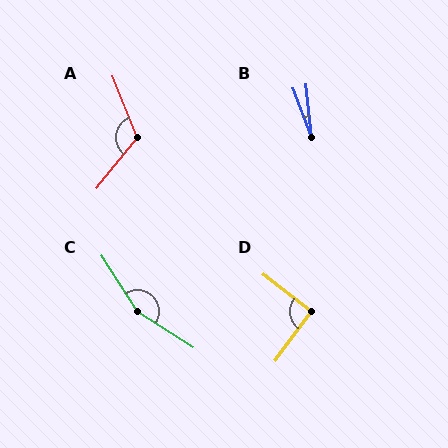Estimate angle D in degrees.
Approximately 91 degrees.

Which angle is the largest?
C, at approximately 155 degrees.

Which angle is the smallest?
B, at approximately 15 degrees.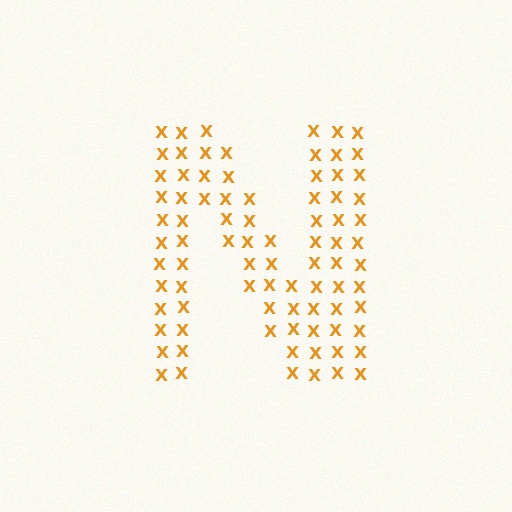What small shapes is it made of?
It is made of small letter X's.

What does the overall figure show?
The overall figure shows the letter N.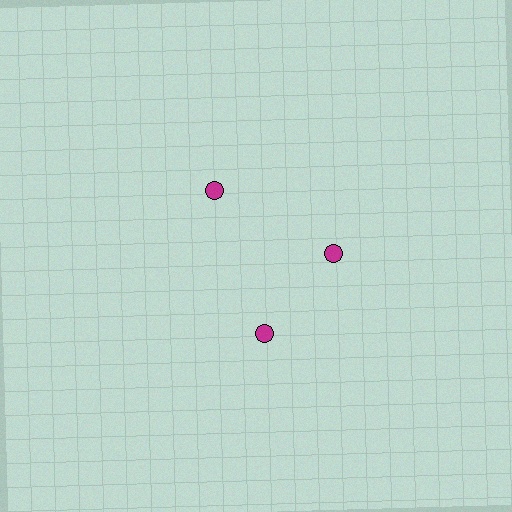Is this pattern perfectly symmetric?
No. The 3 magenta circles are arranged in a ring, but one element near the 7 o'clock position is rotated out of alignment along the ring, breaking the 3-fold rotational symmetry.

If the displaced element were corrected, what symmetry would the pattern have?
It would have 3-fold rotational symmetry — the pattern would map onto itself every 120 degrees.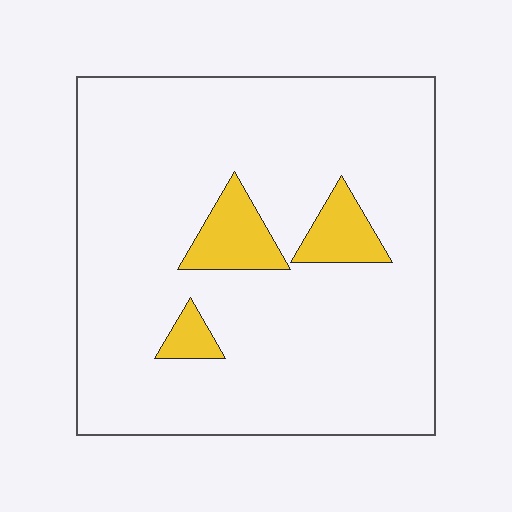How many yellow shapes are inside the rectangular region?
3.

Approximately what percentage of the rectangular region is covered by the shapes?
Approximately 10%.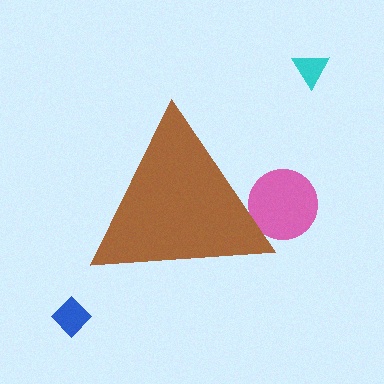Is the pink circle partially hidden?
Yes, the pink circle is partially hidden behind the brown triangle.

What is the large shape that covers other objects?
A brown triangle.